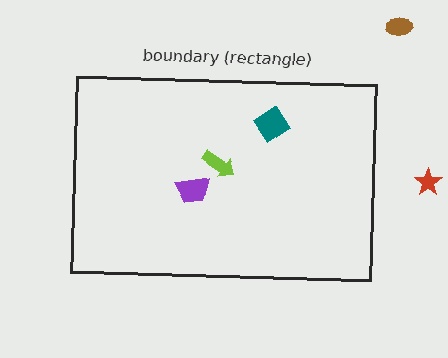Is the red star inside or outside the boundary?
Outside.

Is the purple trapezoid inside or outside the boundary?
Inside.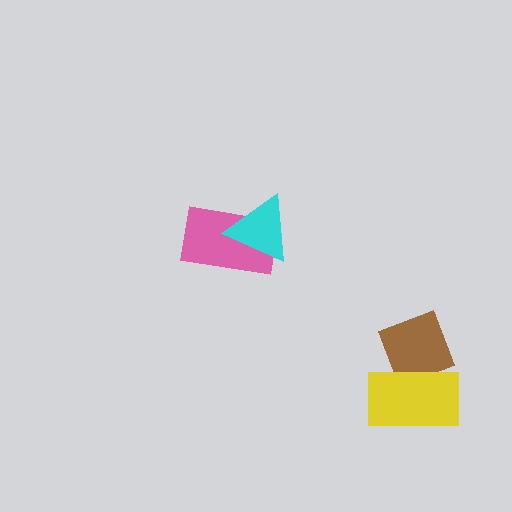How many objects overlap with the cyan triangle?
1 object overlaps with the cyan triangle.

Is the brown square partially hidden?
Yes, it is partially covered by another shape.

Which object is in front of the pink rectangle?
The cyan triangle is in front of the pink rectangle.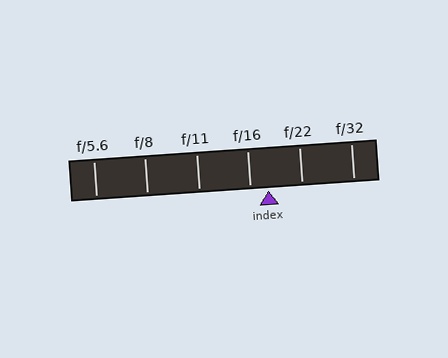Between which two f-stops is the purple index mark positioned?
The index mark is between f/16 and f/22.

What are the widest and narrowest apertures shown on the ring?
The widest aperture shown is f/5.6 and the narrowest is f/32.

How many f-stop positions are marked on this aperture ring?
There are 6 f-stop positions marked.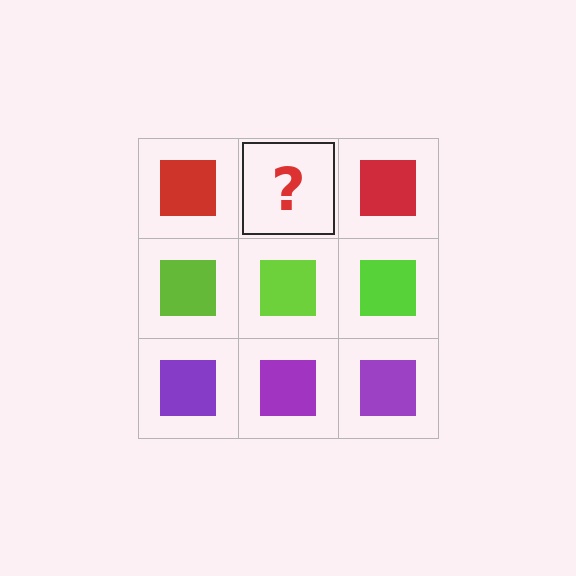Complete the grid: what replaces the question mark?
The question mark should be replaced with a red square.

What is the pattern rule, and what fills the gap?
The rule is that each row has a consistent color. The gap should be filled with a red square.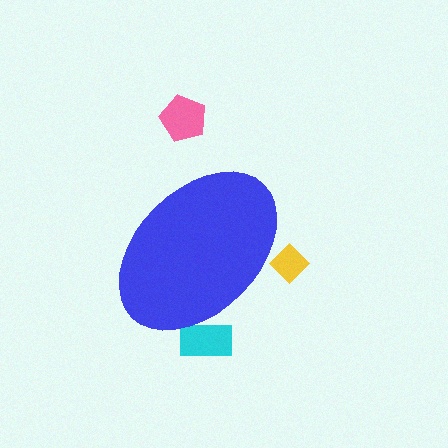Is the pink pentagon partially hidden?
No, the pink pentagon is fully visible.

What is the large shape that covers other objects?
A blue ellipse.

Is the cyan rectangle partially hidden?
Yes, the cyan rectangle is partially hidden behind the blue ellipse.